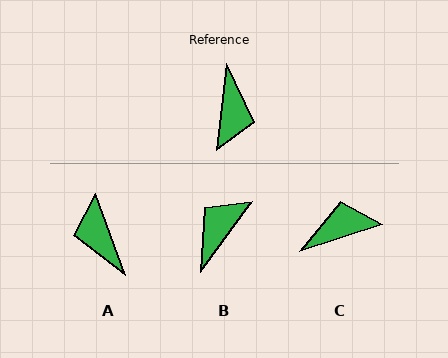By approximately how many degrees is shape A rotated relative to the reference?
Approximately 154 degrees clockwise.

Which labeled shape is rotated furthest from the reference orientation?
A, about 154 degrees away.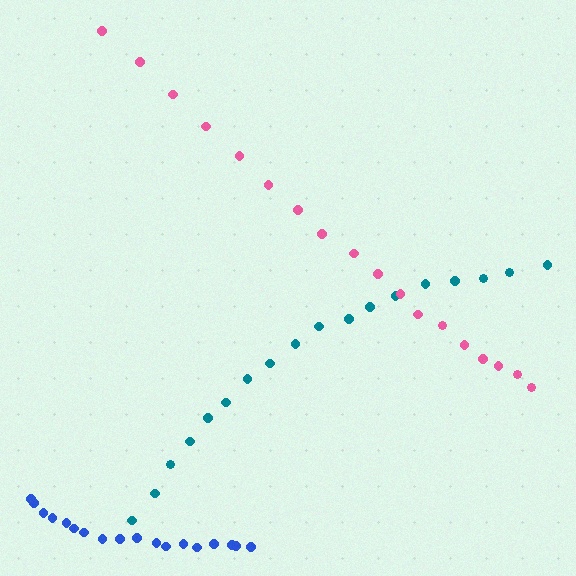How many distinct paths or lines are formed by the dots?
There are 3 distinct paths.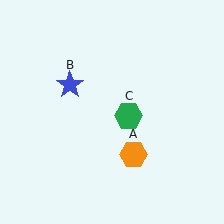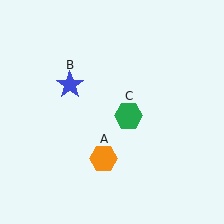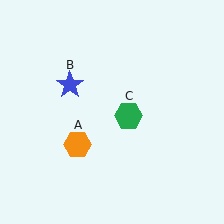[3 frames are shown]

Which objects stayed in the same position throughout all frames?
Blue star (object B) and green hexagon (object C) remained stationary.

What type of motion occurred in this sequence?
The orange hexagon (object A) rotated clockwise around the center of the scene.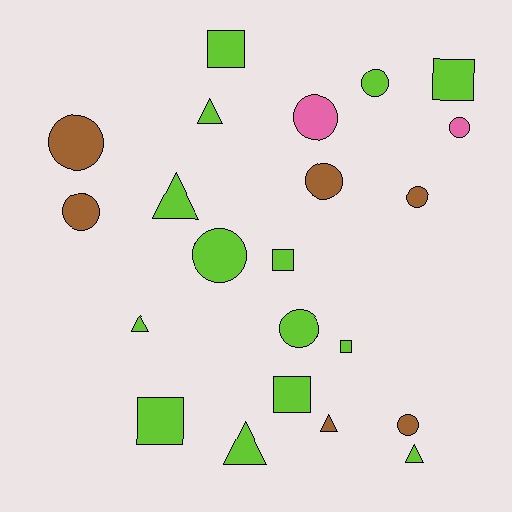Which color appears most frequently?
Lime, with 14 objects.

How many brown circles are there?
There are 5 brown circles.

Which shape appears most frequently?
Circle, with 10 objects.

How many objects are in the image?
There are 22 objects.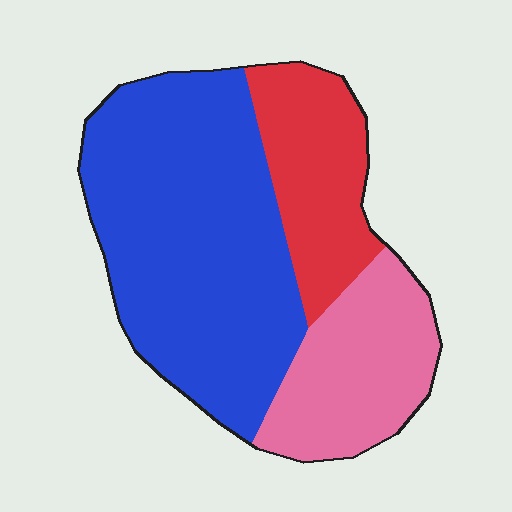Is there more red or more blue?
Blue.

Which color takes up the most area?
Blue, at roughly 55%.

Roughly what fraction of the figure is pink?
Pink covers 23% of the figure.